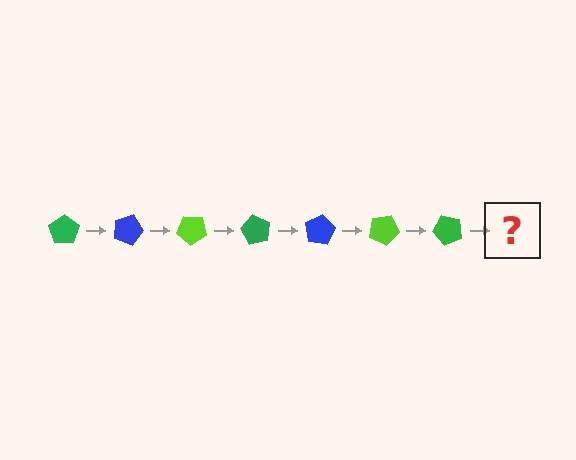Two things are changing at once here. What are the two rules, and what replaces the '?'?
The two rules are that it rotates 20 degrees each step and the color cycles through green, blue, and lime. The '?' should be a blue pentagon, rotated 140 degrees from the start.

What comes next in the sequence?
The next element should be a blue pentagon, rotated 140 degrees from the start.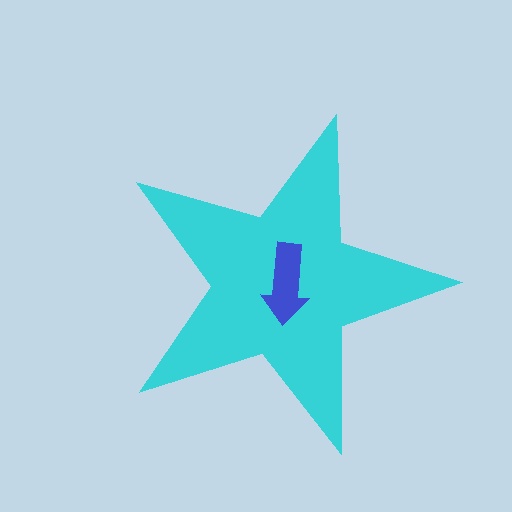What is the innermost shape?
The blue arrow.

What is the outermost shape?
The cyan star.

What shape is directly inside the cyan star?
The blue arrow.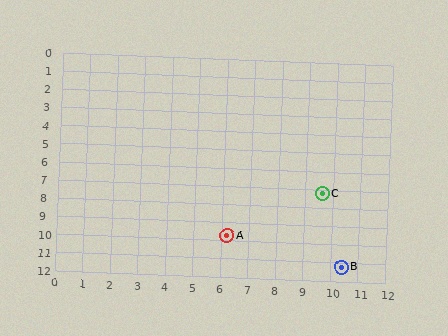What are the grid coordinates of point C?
Point C is at approximately (9.6, 7.2).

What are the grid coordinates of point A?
Point A is at approximately (6.2, 9.7).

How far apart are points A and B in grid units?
Points A and B are about 4.5 grid units apart.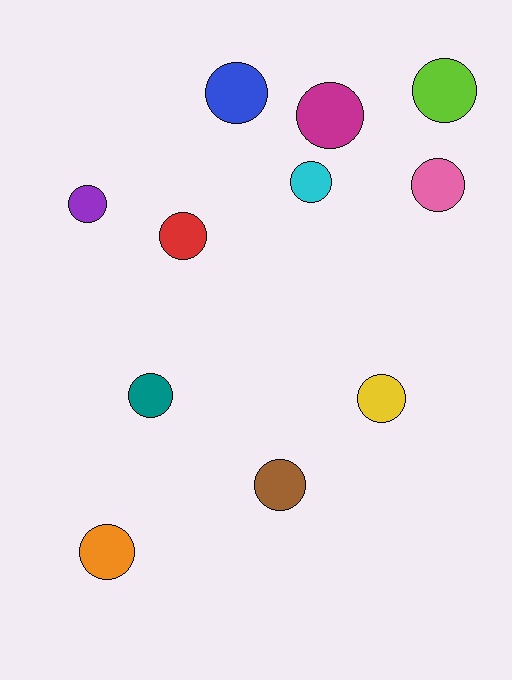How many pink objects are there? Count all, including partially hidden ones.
There is 1 pink object.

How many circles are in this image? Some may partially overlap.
There are 11 circles.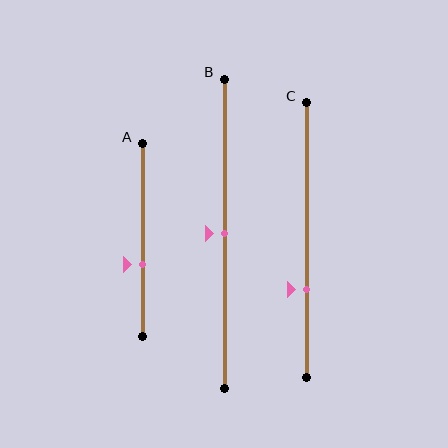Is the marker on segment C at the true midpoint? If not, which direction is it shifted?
No, the marker on segment C is shifted downward by about 18% of the segment length.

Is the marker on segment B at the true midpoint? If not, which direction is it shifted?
Yes, the marker on segment B is at the true midpoint.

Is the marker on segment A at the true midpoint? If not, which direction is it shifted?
No, the marker on segment A is shifted downward by about 13% of the segment length.